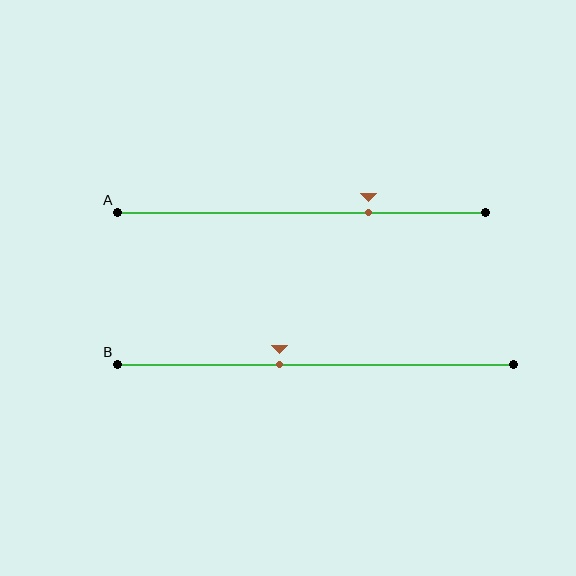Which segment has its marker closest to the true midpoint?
Segment B has its marker closest to the true midpoint.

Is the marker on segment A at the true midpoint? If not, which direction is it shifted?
No, the marker on segment A is shifted to the right by about 18% of the segment length.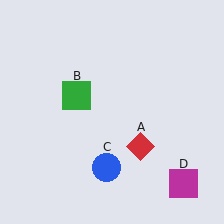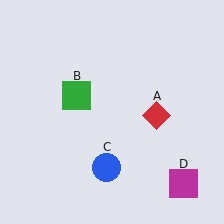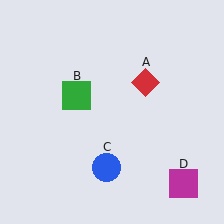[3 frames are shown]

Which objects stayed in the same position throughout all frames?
Green square (object B) and blue circle (object C) and magenta square (object D) remained stationary.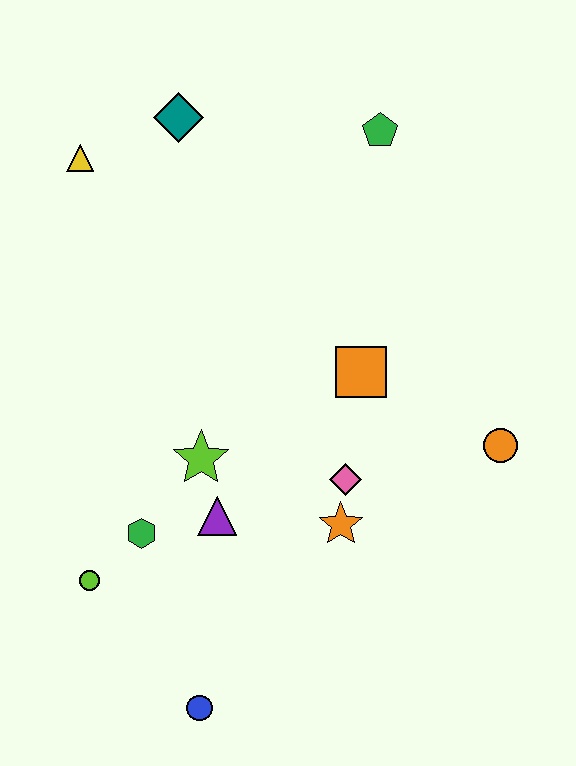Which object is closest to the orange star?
The pink diamond is closest to the orange star.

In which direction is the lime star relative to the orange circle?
The lime star is to the left of the orange circle.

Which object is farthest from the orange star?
The yellow triangle is farthest from the orange star.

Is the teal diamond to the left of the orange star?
Yes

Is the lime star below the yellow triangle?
Yes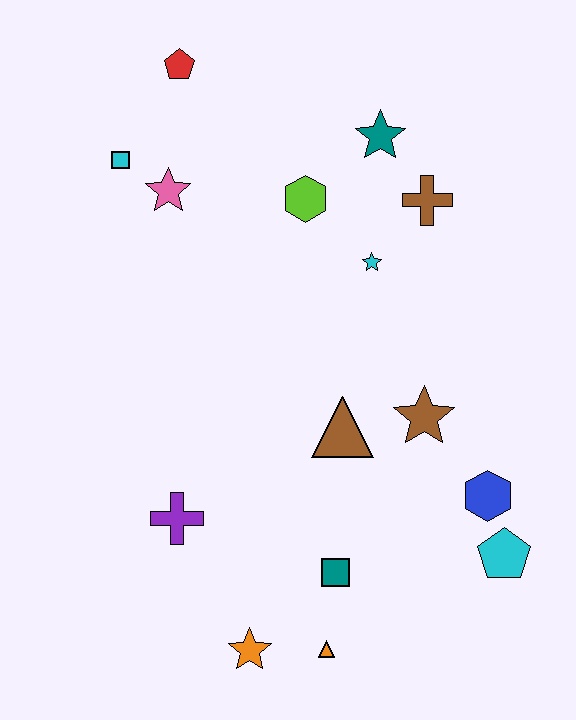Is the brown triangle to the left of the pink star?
No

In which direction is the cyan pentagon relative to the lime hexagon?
The cyan pentagon is below the lime hexagon.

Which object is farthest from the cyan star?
The orange star is farthest from the cyan star.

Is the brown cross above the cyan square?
No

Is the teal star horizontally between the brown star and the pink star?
Yes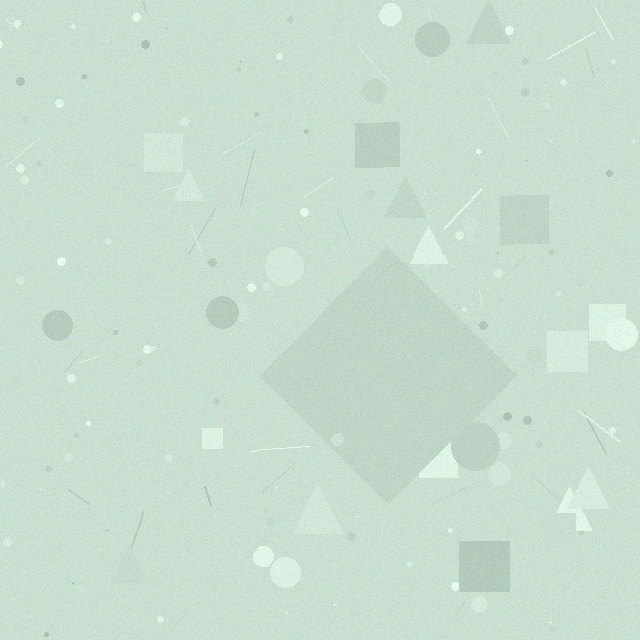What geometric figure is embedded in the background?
A diamond is embedded in the background.